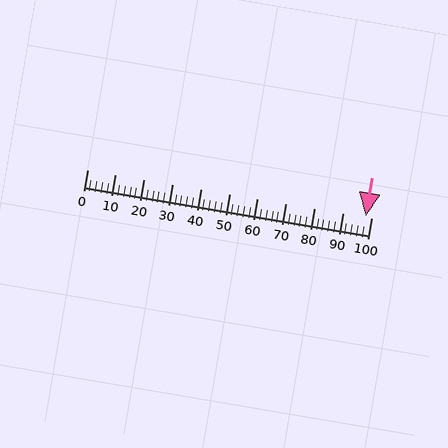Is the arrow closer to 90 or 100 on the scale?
The arrow is closer to 100.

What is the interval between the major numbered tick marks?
The major tick marks are spaced 10 units apart.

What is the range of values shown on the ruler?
The ruler shows values from 0 to 100.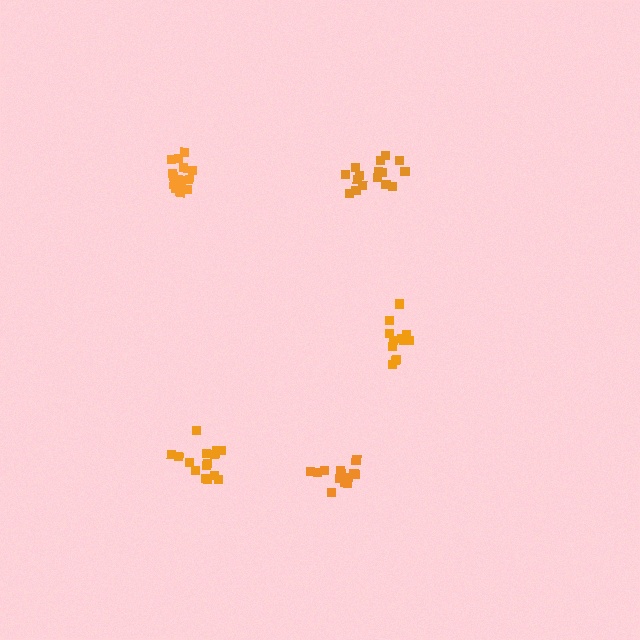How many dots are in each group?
Group 1: 15 dots, Group 2: 12 dots, Group 3: 16 dots, Group 4: 15 dots, Group 5: 13 dots (71 total).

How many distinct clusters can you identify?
There are 5 distinct clusters.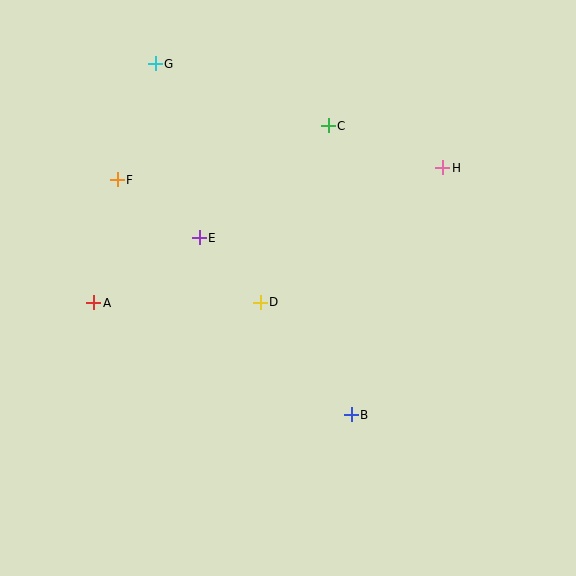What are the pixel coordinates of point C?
Point C is at (328, 126).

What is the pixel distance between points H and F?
The distance between H and F is 326 pixels.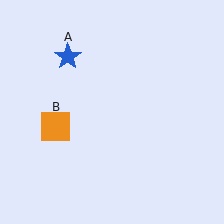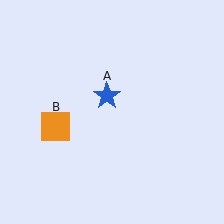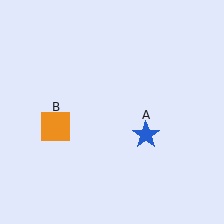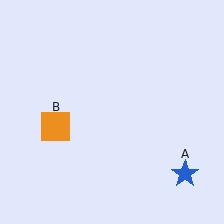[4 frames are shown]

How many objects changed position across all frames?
1 object changed position: blue star (object A).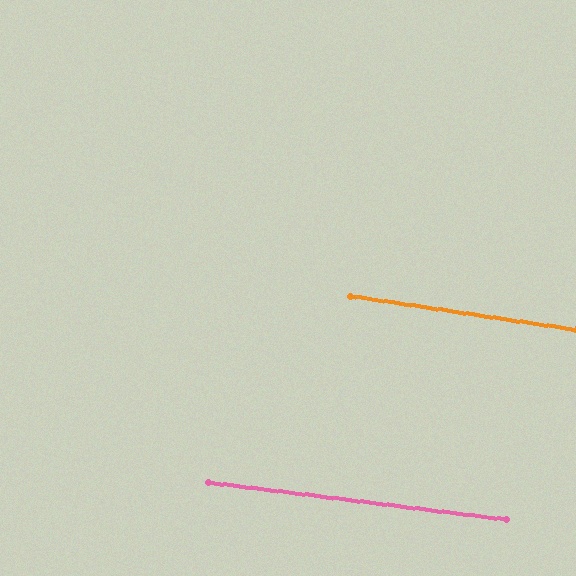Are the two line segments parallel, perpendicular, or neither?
Parallel — their directions differ by only 1.5°.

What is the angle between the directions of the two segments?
Approximately 1 degree.